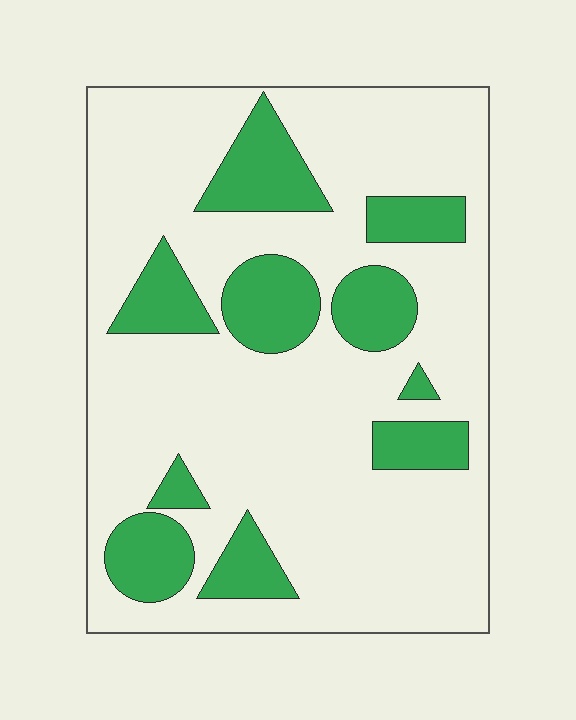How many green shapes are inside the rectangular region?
10.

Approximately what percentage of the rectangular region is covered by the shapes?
Approximately 25%.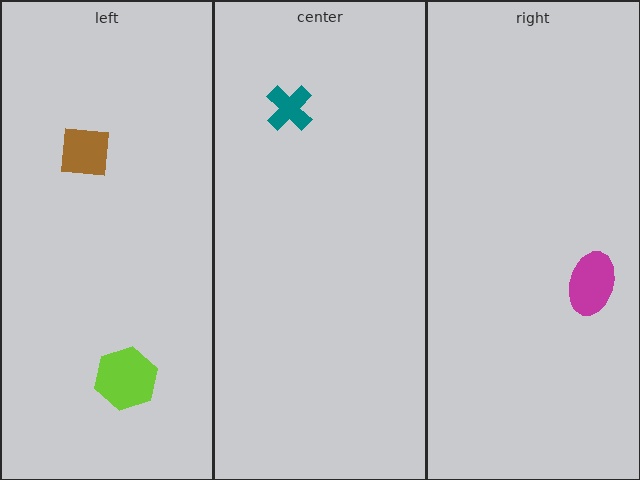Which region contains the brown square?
The left region.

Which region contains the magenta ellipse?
The right region.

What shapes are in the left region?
The lime hexagon, the brown square.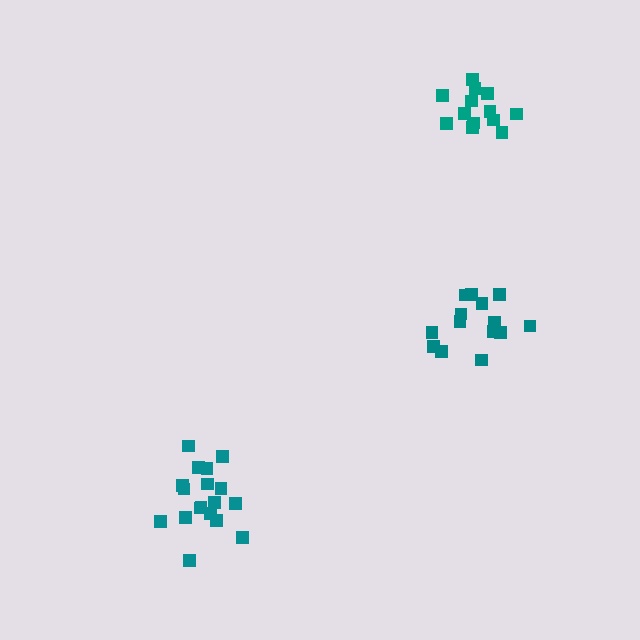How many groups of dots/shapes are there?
There are 3 groups.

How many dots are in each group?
Group 1: 13 dots, Group 2: 14 dots, Group 3: 18 dots (45 total).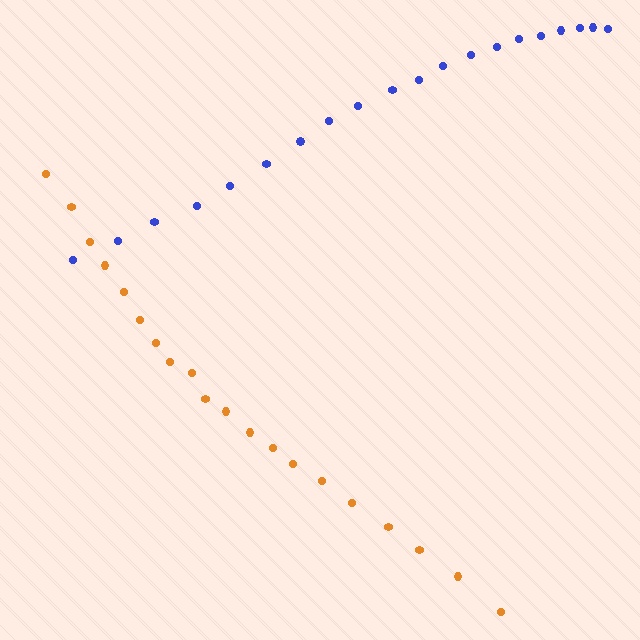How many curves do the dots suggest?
There are 2 distinct paths.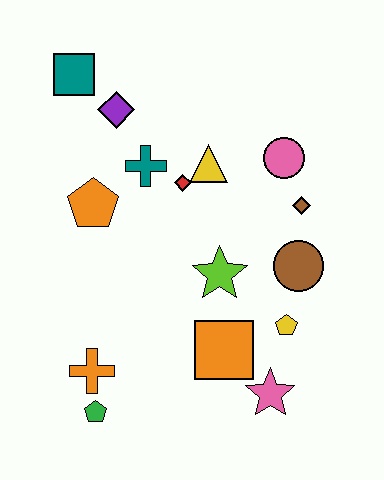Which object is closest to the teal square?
The purple diamond is closest to the teal square.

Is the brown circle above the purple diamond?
No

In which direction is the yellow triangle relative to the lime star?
The yellow triangle is above the lime star.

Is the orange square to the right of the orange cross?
Yes